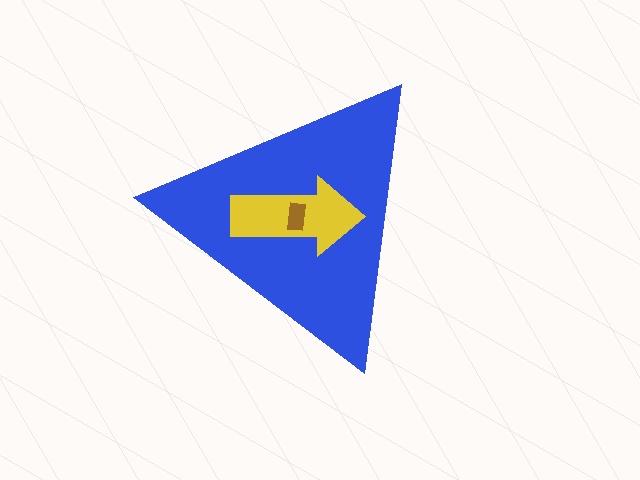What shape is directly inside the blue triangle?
The yellow arrow.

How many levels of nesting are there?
3.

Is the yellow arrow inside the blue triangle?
Yes.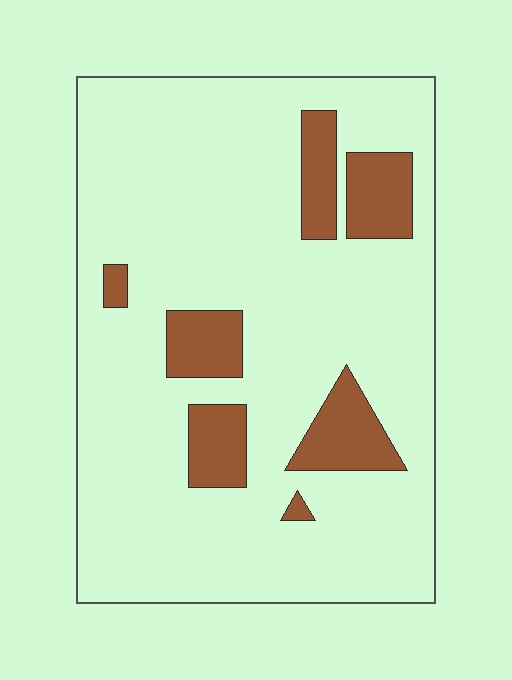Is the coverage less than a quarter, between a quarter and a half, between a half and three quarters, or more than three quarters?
Less than a quarter.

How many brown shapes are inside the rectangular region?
7.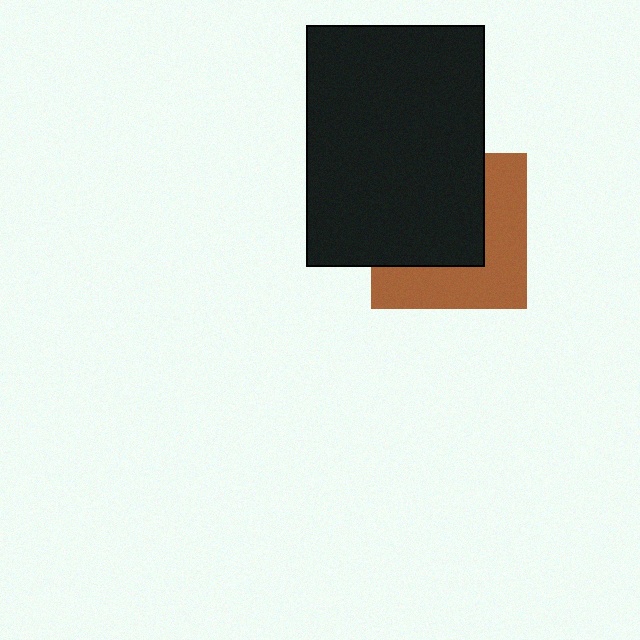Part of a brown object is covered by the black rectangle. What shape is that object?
It is a square.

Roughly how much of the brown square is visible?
About half of it is visible (roughly 47%).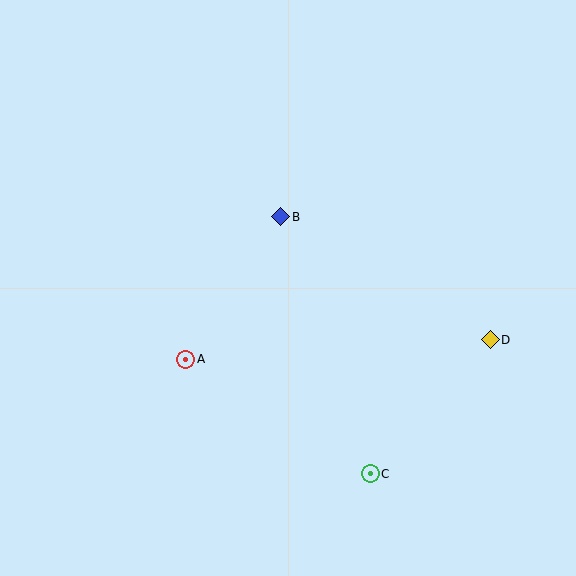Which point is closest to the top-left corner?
Point B is closest to the top-left corner.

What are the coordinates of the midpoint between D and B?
The midpoint between D and B is at (386, 278).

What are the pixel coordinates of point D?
Point D is at (490, 340).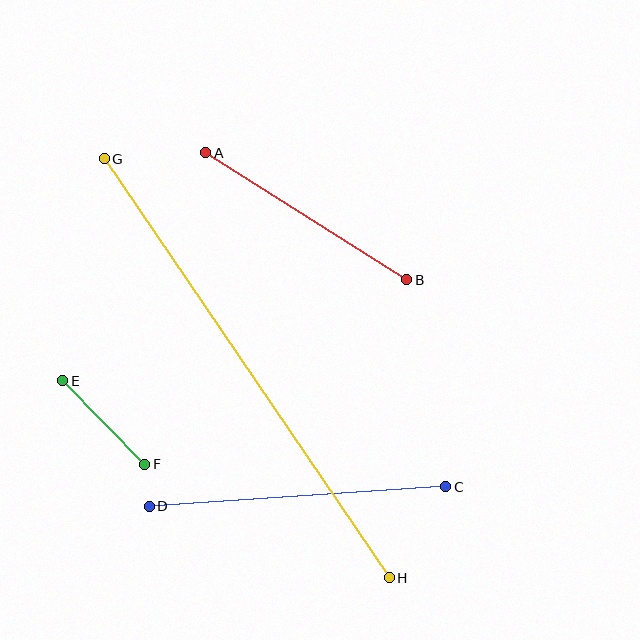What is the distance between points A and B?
The distance is approximately 238 pixels.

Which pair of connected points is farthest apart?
Points G and H are farthest apart.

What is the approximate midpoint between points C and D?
The midpoint is at approximately (297, 497) pixels.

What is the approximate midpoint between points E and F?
The midpoint is at approximately (104, 423) pixels.